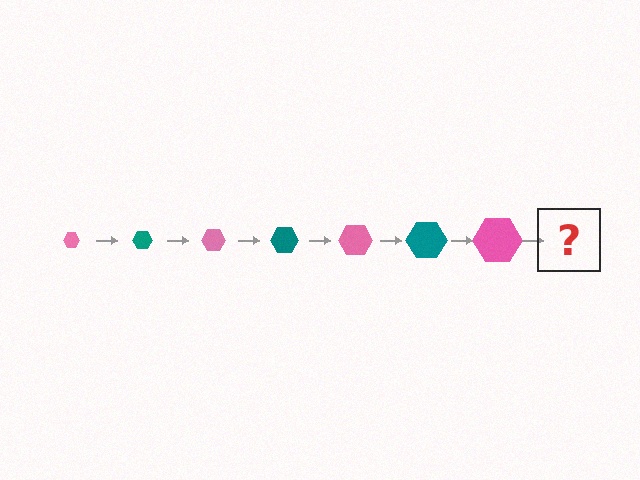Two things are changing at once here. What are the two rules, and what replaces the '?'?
The two rules are that the hexagon grows larger each step and the color cycles through pink and teal. The '?' should be a teal hexagon, larger than the previous one.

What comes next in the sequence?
The next element should be a teal hexagon, larger than the previous one.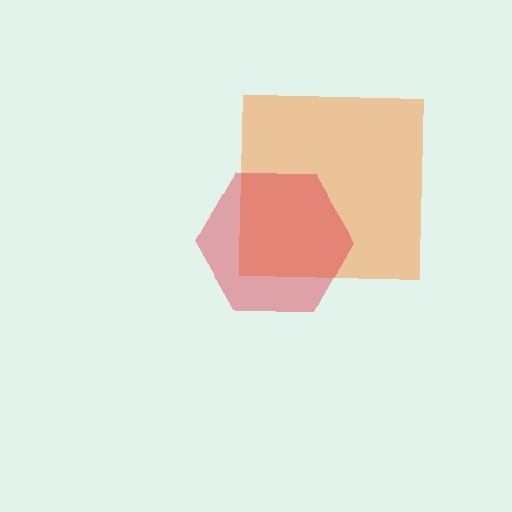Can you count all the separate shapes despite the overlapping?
Yes, there are 2 separate shapes.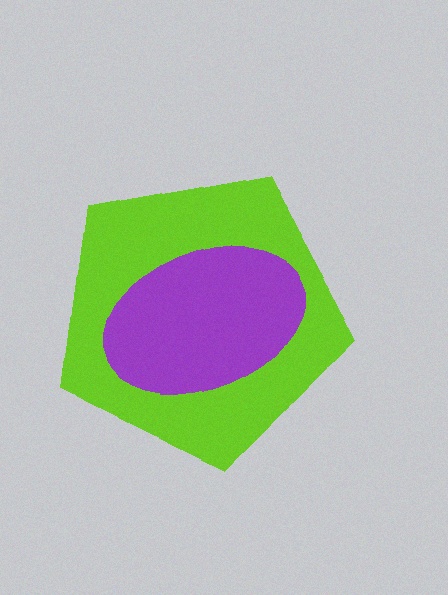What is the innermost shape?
The purple ellipse.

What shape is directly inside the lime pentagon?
The purple ellipse.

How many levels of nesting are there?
2.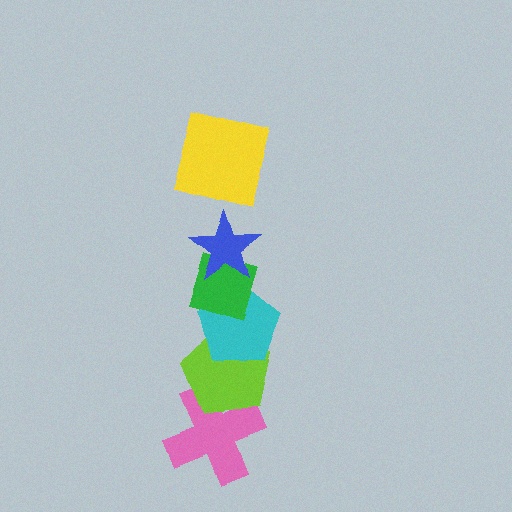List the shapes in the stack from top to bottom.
From top to bottom: the yellow square, the blue star, the green diamond, the cyan pentagon, the lime pentagon, the pink cross.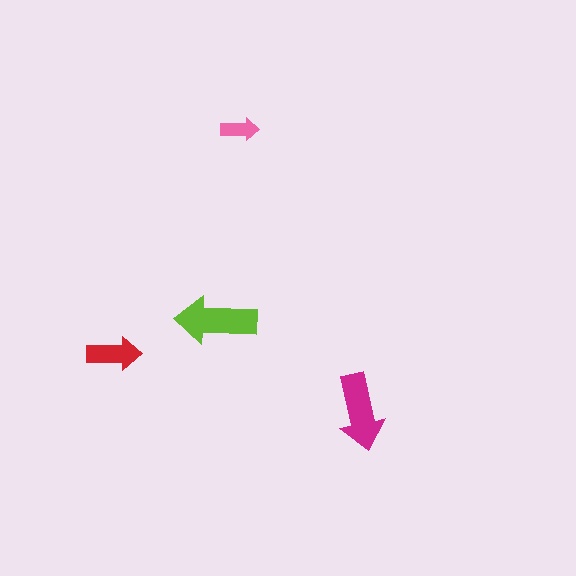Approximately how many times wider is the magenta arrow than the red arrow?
About 1.5 times wider.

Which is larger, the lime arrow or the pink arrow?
The lime one.